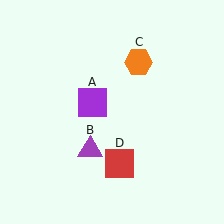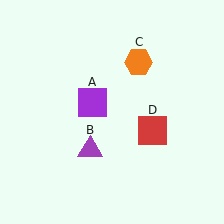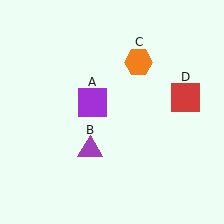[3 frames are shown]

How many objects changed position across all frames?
1 object changed position: red square (object D).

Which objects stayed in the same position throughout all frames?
Purple square (object A) and purple triangle (object B) and orange hexagon (object C) remained stationary.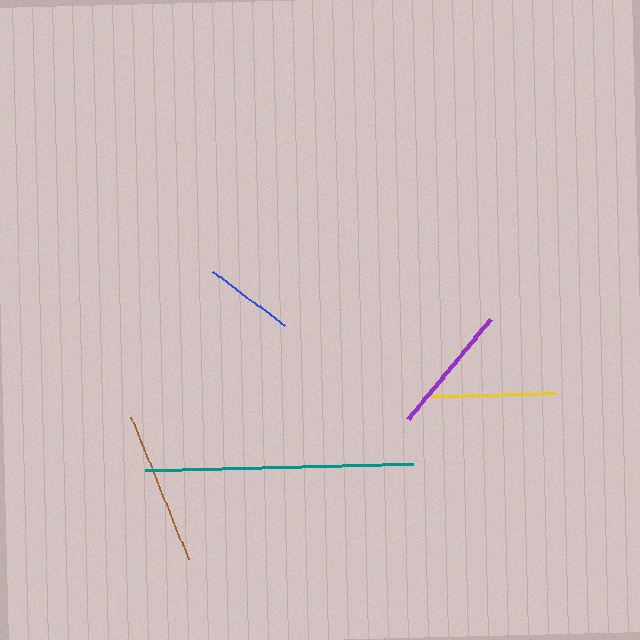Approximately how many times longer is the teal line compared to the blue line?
The teal line is approximately 2.9 times the length of the blue line.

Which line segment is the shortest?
The blue line is the shortest at approximately 91 pixels.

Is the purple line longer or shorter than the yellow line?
The purple line is longer than the yellow line.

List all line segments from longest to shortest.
From longest to shortest: teal, brown, purple, yellow, blue.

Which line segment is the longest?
The teal line is the longest at approximately 267 pixels.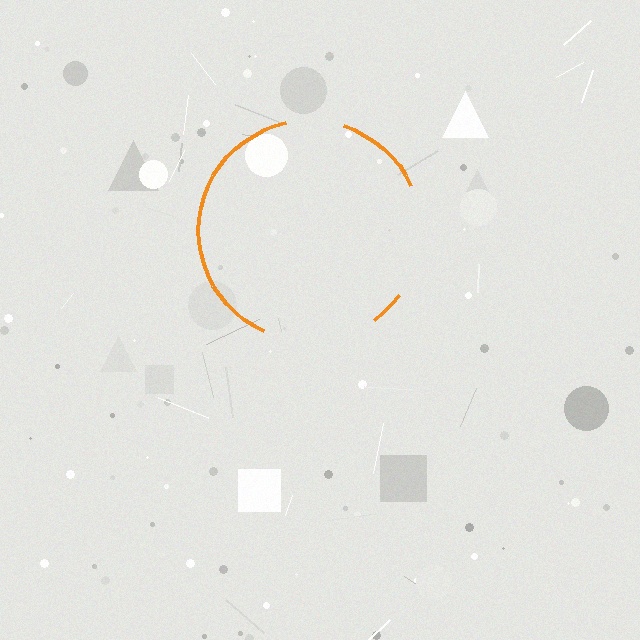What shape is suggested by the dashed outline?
The dashed outline suggests a circle.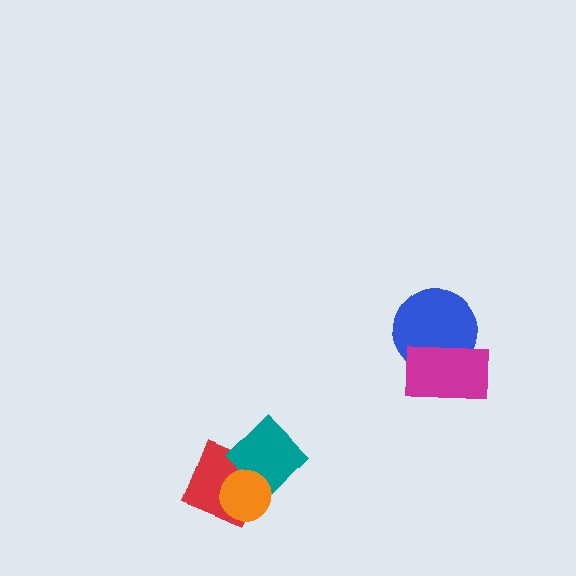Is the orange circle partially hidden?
No, no other shape covers it.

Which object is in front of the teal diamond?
The orange circle is in front of the teal diamond.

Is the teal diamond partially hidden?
Yes, it is partially covered by another shape.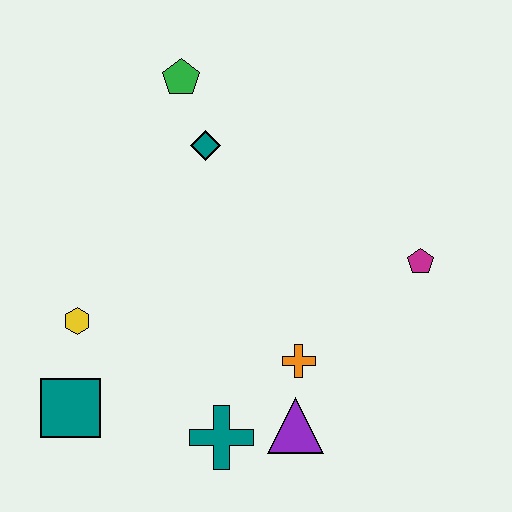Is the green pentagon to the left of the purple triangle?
Yes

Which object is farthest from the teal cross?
The green pentagon is farthest from the teal cross.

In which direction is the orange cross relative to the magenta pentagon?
The orange cross is to the left of the magenta pentagon.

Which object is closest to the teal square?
The yellow hexagon is closest to the teal square.